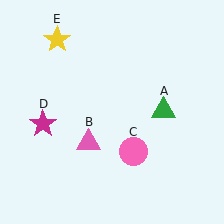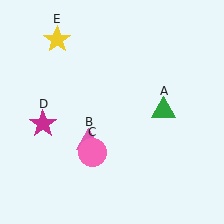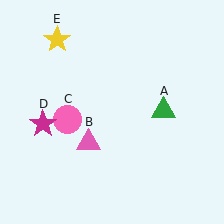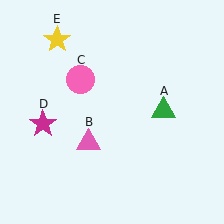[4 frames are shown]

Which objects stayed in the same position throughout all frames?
Green triangle (object A) and pink triangle (object B) and magenta star (object D) and yellow star (object E) remained stationary.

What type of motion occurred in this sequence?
The pink circle (object C) rotated clockwise around the center of the scene.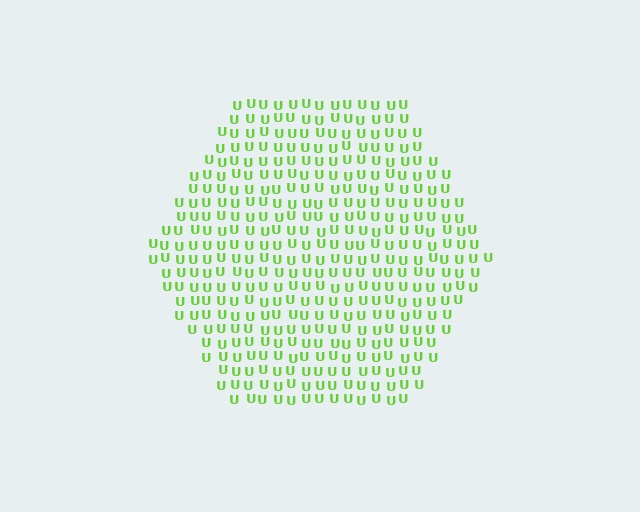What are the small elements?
The small elements are letter U's.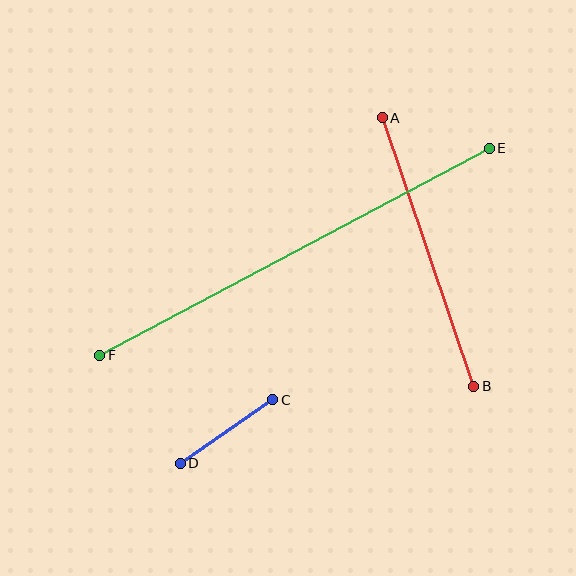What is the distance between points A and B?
The distance is approximately 283 pixels.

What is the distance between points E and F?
The distance is approximately 441 pixels.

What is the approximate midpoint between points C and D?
The midpoint is at approximately (227, 432) pixels.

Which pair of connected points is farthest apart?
Points E and F are farthest apart.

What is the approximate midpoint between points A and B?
The midpoint is at approximately (428, 252) pixels.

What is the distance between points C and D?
The distance is approximately 113 pixels.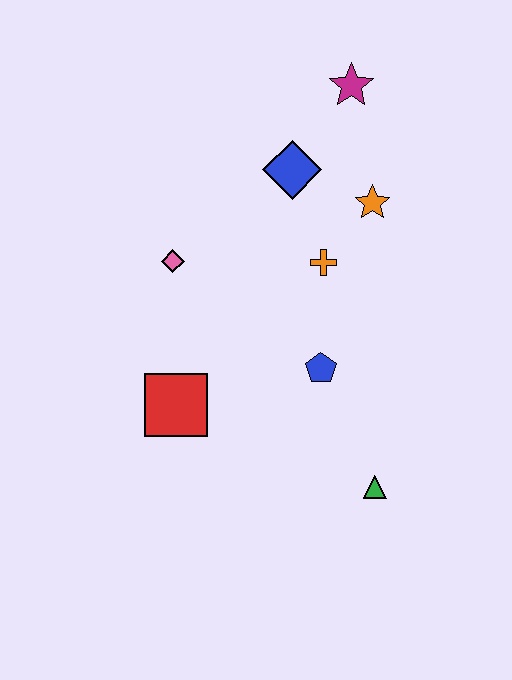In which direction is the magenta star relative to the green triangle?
The magenta star is above the green triangle.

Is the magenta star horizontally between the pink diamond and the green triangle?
Yes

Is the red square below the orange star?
Yes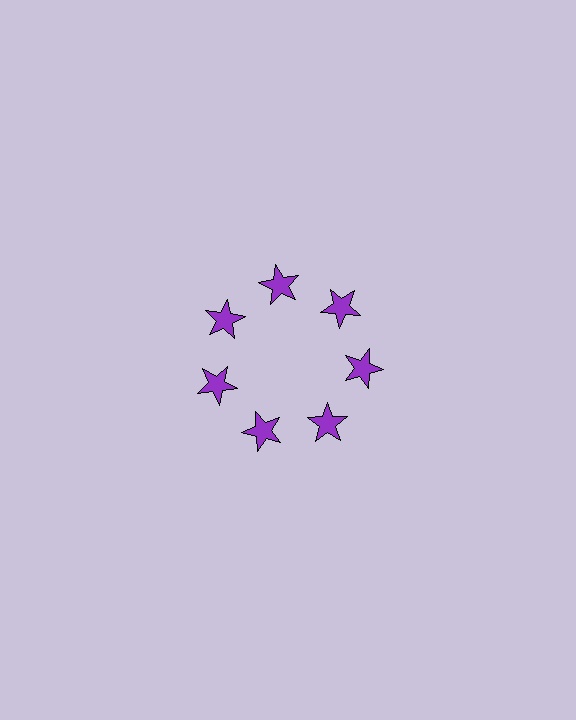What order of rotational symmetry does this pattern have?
This pattern has 7-fold rotational symmetry.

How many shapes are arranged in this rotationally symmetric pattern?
There are 7 shapes, arranged in 7 groups of 1.